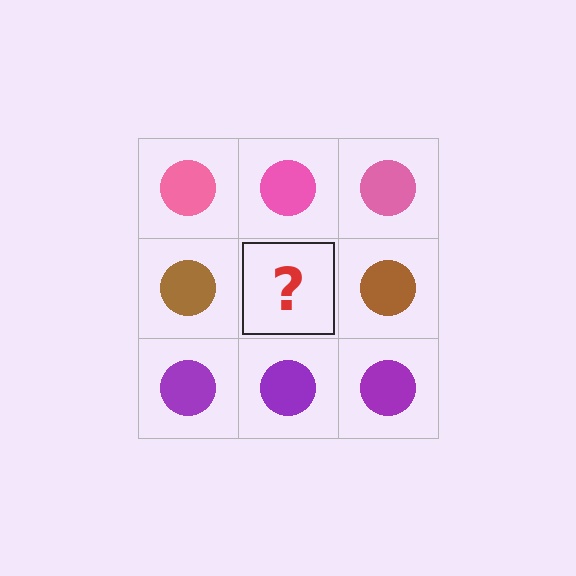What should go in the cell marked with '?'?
The missing cell should contain a brown circle.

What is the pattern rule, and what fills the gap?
The rule is that each row has a consistent color. The gap should be filled with a brown circle.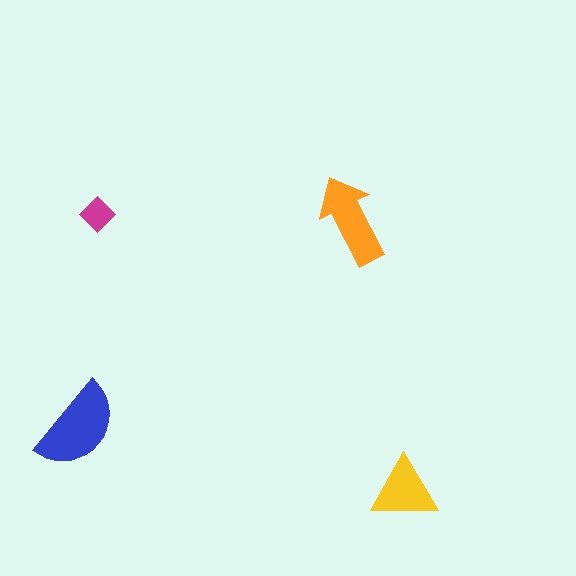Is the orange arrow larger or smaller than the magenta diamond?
Larger.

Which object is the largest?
The blue semicircle.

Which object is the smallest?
The magenta diamond.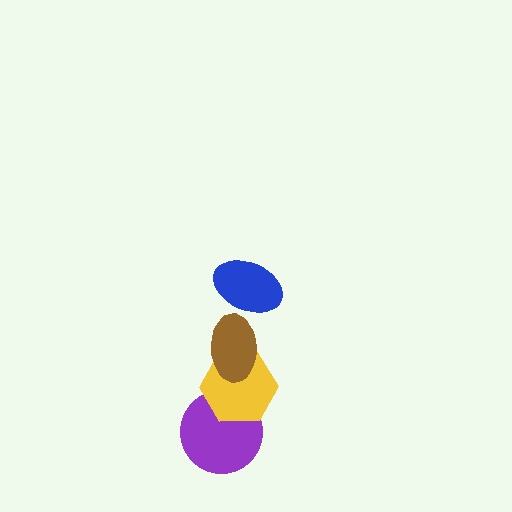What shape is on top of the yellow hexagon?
The brown ellipse is on top of the yellow hexagon.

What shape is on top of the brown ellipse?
The blue ellipse is on top of the brown ellipse.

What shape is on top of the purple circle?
The yellow hexagon is on top of the purple circle.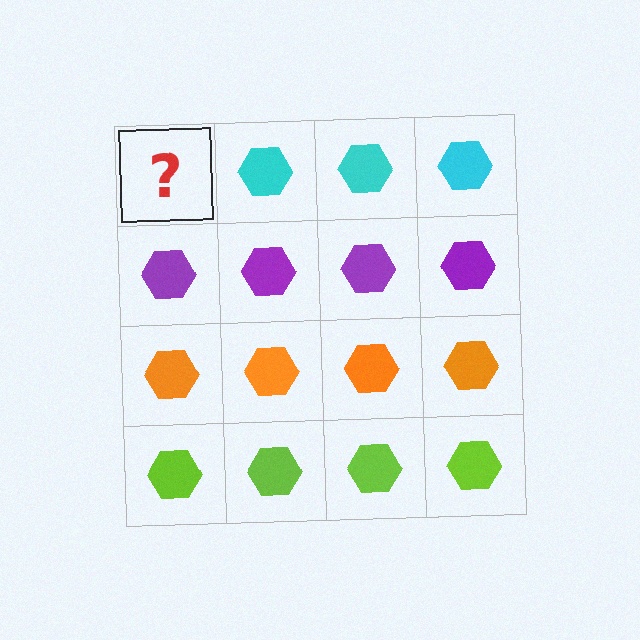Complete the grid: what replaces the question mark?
The question mark should be replaced with a cyan hexagon.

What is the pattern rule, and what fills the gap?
The rule is that each row has a consistent color. The gap should be filled with a cyan hexagon.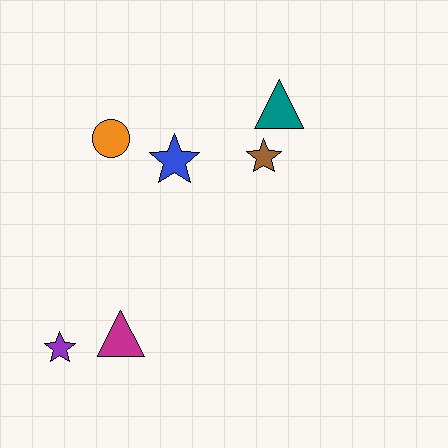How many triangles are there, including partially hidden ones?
There are 2 triangles.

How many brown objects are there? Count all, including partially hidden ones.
There is 1 brown object.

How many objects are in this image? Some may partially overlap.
There are 6 objects.